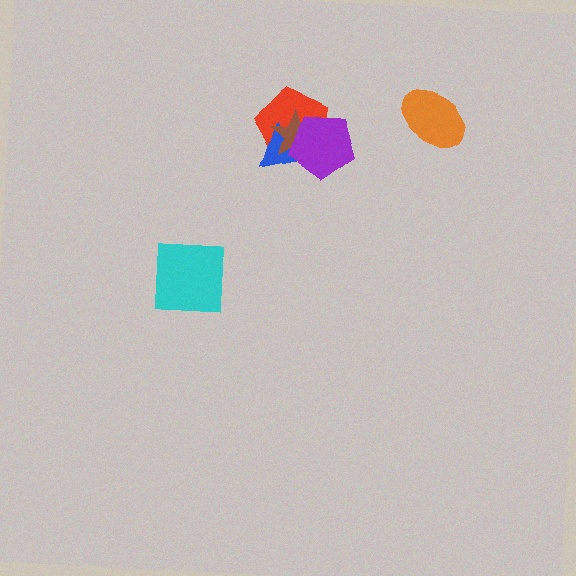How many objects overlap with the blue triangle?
3 objects overlap with the blue triangle.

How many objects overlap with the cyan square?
0 objects overlap with the cyan square.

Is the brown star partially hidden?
Yes, it is partially covered by another shape.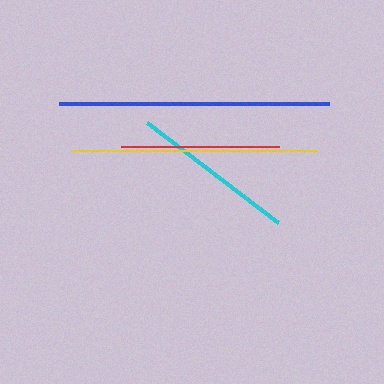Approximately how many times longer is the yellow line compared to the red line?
The yellow line is approximately 1.6 times the length of the red line.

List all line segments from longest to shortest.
From longest to shortest: blue, yellow, cyan, red.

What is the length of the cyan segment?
The cyan segment is approximately 166 pixels long.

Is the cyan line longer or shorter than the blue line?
The blue line is longer than the cyan line.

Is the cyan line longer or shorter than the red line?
The cyan line is longer than the red line.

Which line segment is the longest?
The blue line is the longest at approximately 270 pixels.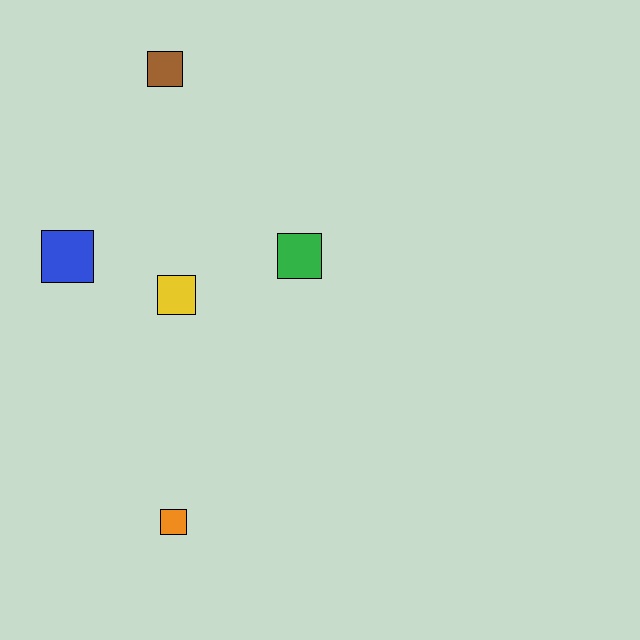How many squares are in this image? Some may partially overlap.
There are 5 squares.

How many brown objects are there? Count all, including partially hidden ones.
There is 1 brown object.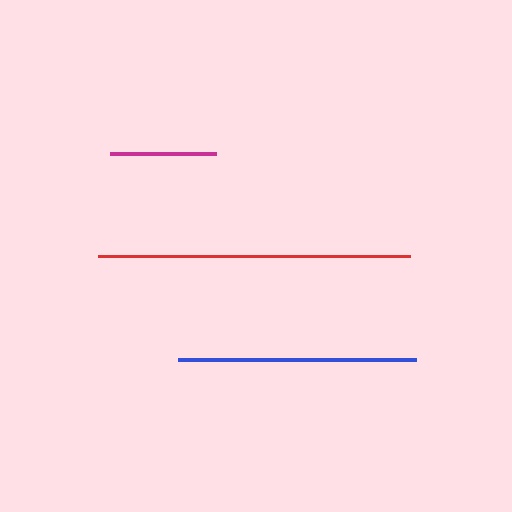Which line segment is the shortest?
The magenta line is the shortest at approximately 106 pixels.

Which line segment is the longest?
The red line is the longest at approximately 312 pixels.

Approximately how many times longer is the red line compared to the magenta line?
The red line is approximately 2.9 times the length of the magenta line.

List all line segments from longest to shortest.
From longest to shortest: red, blue, magenta.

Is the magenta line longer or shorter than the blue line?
The blue line is longer than the magenta line.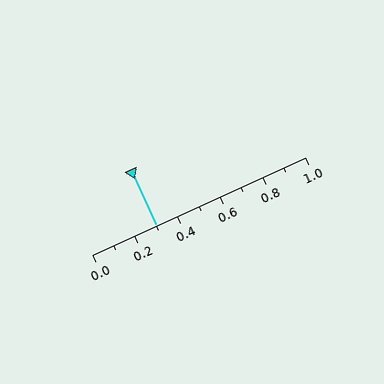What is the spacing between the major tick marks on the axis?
The major ticks are spaced 0.2 apart.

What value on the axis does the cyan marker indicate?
The marker indicates approximately 0.3.